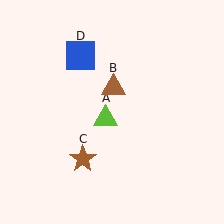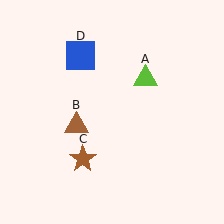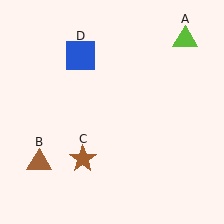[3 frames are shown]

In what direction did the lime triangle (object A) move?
The lime triangle (object A) moved up and to the right.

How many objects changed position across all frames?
2 objects changed position: lime triangle (object A), brown triangle (object B).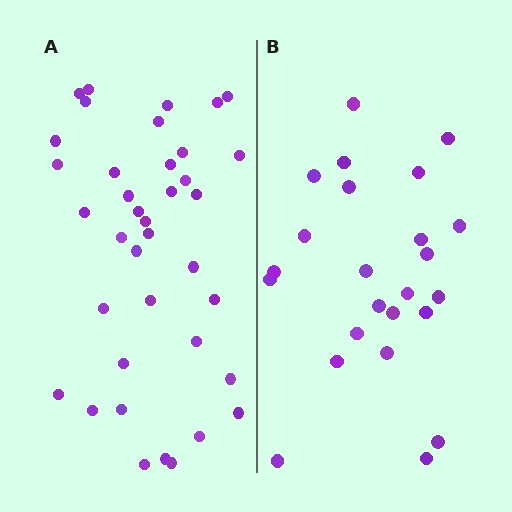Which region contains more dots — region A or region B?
Region A (the left region) has more dots.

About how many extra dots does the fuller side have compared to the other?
Region A has approximately 15 more dots than region B.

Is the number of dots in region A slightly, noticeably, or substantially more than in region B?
Region A has substantially more. The ratio is roughly 1.6 to 1.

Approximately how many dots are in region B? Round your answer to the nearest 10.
About 20 dots. (The exact count is 24, which rounds to 20.)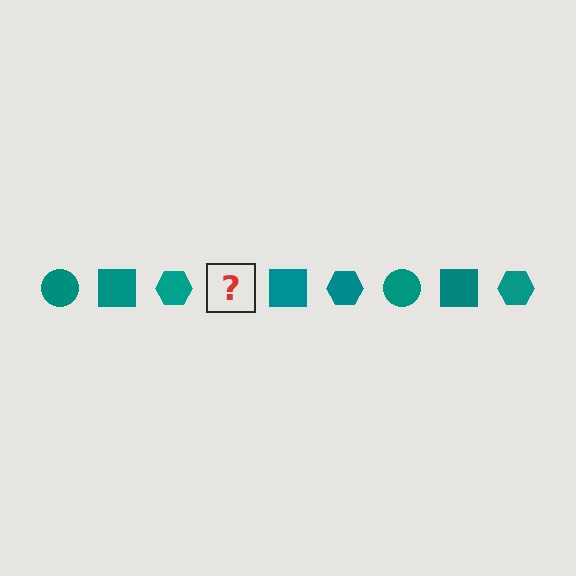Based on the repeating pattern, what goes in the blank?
The blank should be a teal circle.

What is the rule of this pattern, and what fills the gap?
The rule is that the pattern cycles through circle, square, hexagon shapes in teal. The gap should be filled with a teal circle.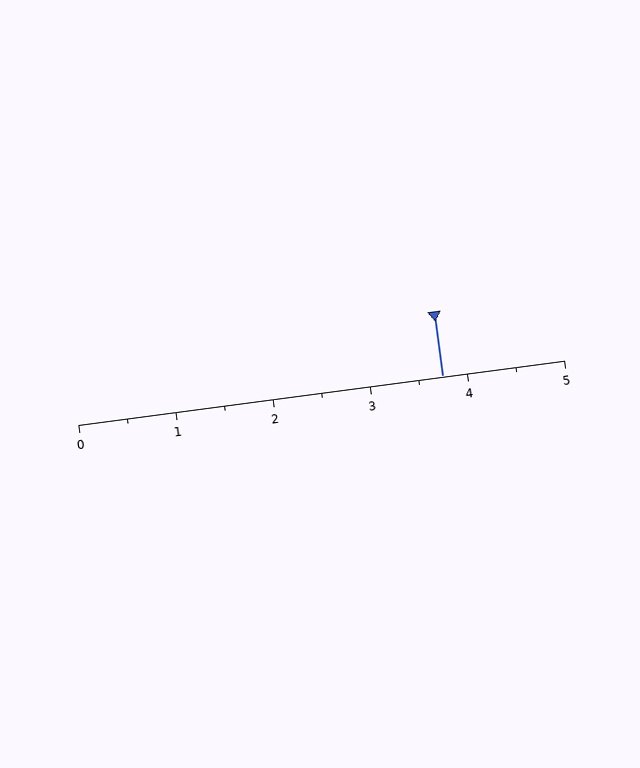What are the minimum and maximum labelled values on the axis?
The axis runs from 0 to 5.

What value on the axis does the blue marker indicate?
The marker indicates approximately 3.8.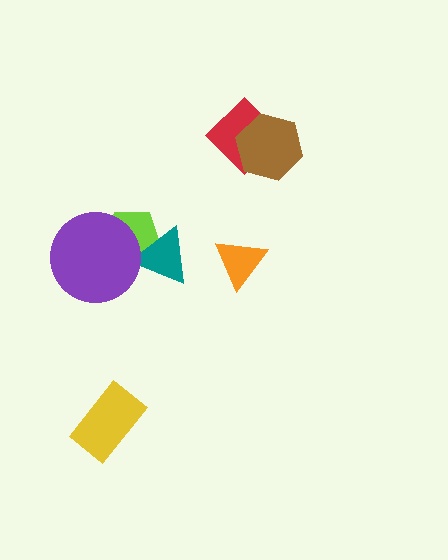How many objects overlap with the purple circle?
2 objects overlap with the purple circle.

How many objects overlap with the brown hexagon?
1 object overlaps with the brown hexagon.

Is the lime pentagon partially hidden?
Yes, it is partially covered by another shape.